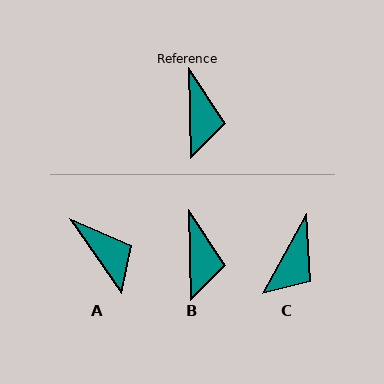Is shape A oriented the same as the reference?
No, it is off by about 33 degrees.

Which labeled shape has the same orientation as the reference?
B.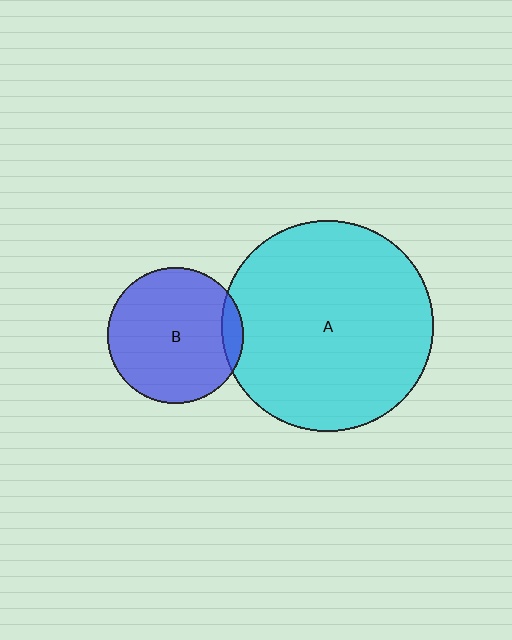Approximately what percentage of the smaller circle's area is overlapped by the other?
Approximately 10%.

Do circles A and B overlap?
Yes.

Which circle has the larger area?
Circle A (cyan).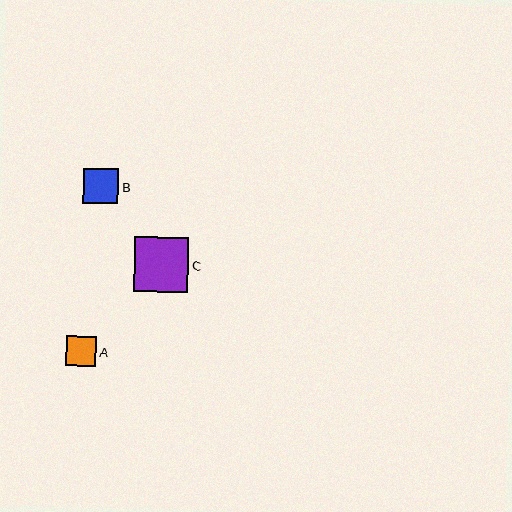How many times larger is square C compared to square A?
Square C is approximately 1.8 times the size of square A.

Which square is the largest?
Square C is the largest with a size of approximately 55 pixels.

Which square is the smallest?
Square A is the smallest with a size of approximately 30 pixels.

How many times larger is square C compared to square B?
Square C is approximately 1.6 times the size of square B.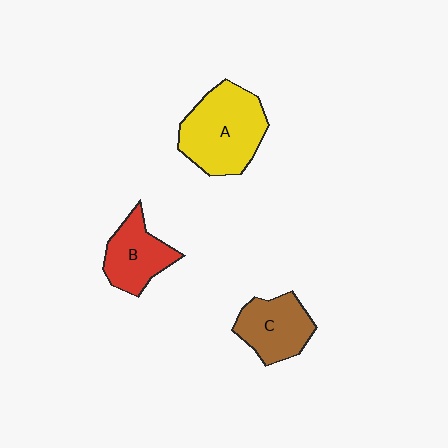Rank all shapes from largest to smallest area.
From largest to smallest: A (yellow), C (brown), B (red).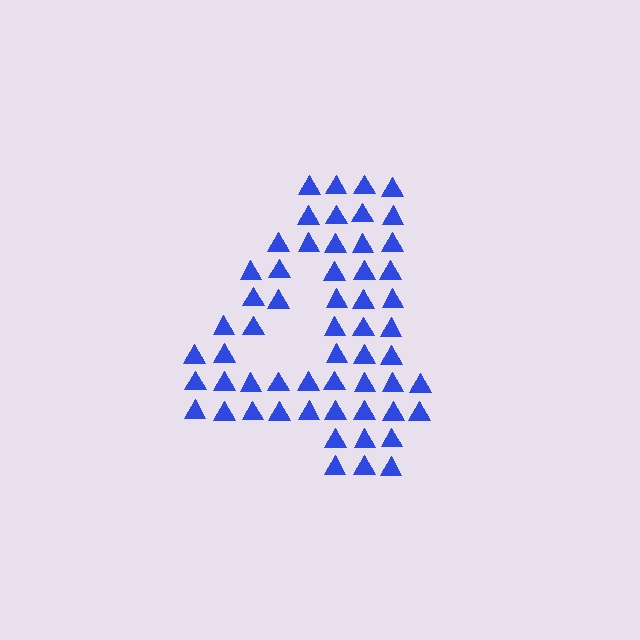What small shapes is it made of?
It is made of small triangles.